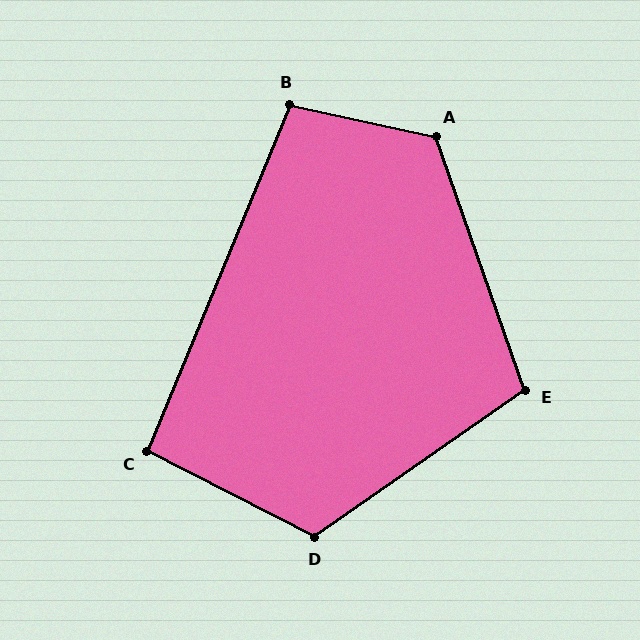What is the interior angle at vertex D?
Approximately 118 degrees (obtuse).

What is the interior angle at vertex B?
Approximately 100 degrees (obtuse).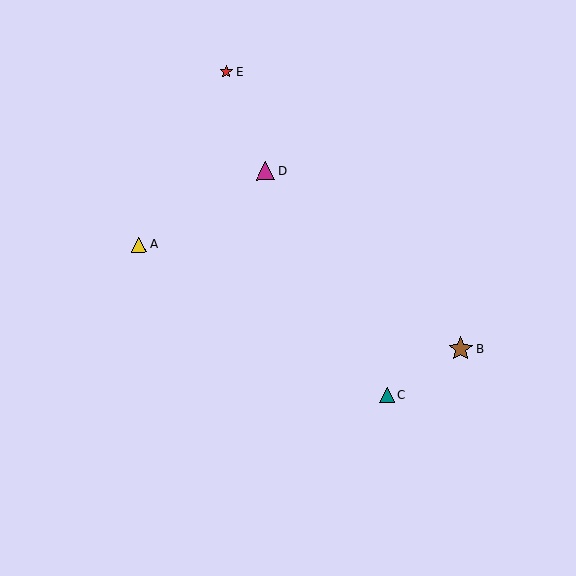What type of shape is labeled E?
Shape E is a red star.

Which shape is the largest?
The brown star (labeled B) is the largest.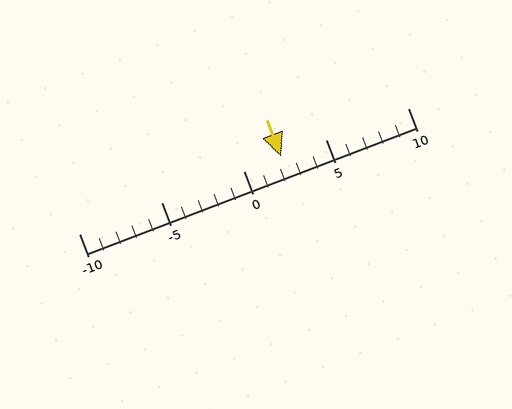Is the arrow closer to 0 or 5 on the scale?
The arrow is closer to 0.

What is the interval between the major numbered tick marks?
The major tick marks are spaced 5 units apart.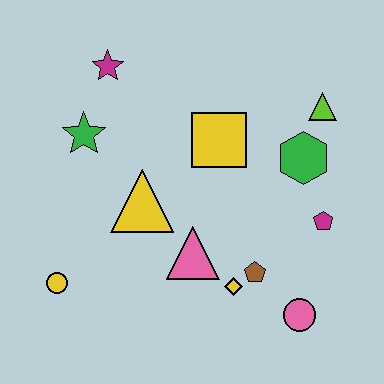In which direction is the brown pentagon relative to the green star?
The brown pentagon is to the right of the green star.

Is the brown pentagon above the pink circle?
Yes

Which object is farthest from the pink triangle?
The magenta star is farthest from the pink triangle.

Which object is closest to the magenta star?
The green star is closest to the magenta star.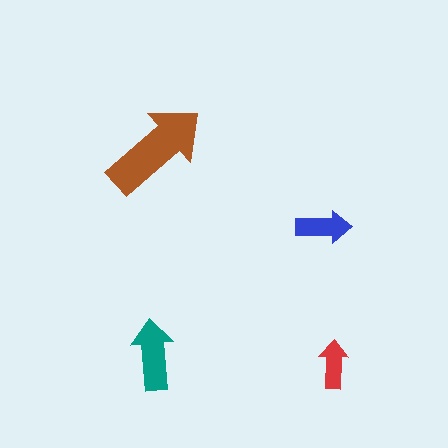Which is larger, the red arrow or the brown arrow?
The brown one.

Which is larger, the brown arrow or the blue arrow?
The brown one.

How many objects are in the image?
There are 4 objects in the image.